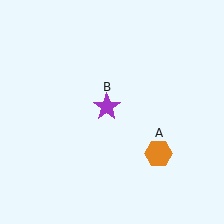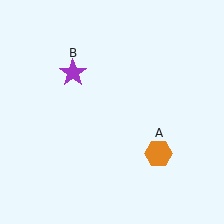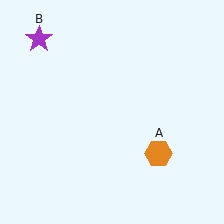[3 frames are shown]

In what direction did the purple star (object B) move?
The purple star (object B) moved up and to the left.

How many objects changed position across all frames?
1 object changed position: purple star (object B).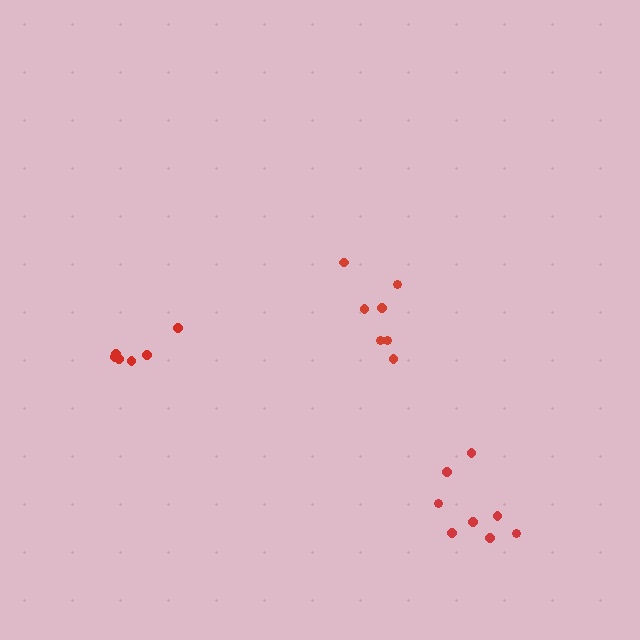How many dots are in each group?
Group 1: 6 dots, Group 2: 7 dots, Group 3: 8 dots (21 total).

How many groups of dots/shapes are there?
There are 3 groups.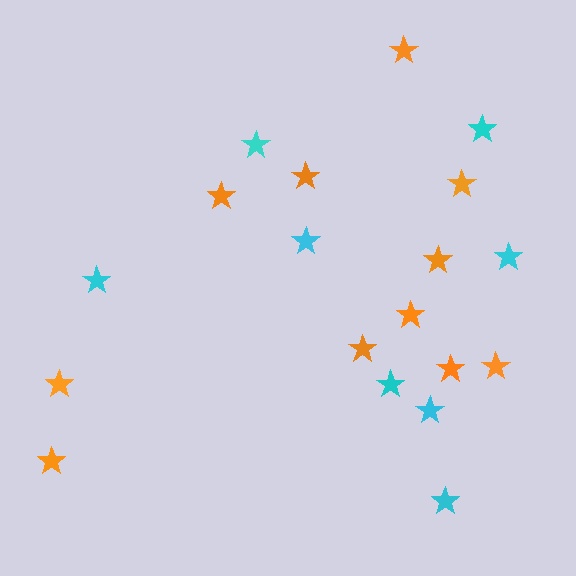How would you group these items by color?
There are 2 groups: one group of cyan stars (8) and one group of orange stars (11).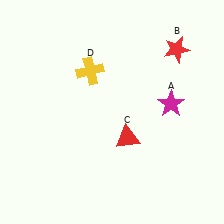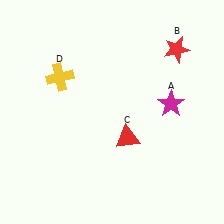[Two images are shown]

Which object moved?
The yellow cross (D) moved left.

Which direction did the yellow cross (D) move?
The yellow cross (D) moved left.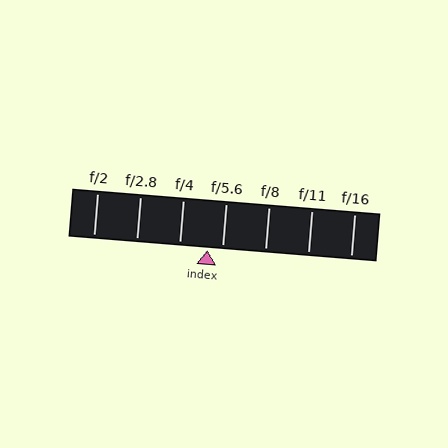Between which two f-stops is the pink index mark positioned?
The index mark is between f/4 and f/5.6.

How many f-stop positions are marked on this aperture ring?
There are 7 f-stop positions marked.